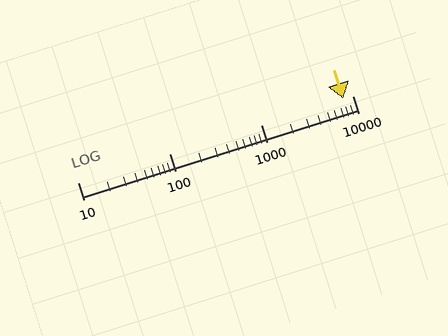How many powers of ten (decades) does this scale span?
The scale spans 3 decades, from 10 to 10000.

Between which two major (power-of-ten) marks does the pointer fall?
The pointer is between 1000 and 10000.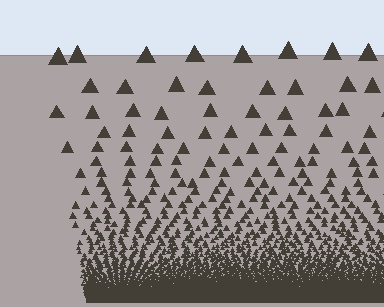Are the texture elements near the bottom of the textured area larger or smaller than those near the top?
Smaller. The gradient is inverted — elements near the bottom are smaller and denser.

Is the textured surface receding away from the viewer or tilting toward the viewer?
The surface appears to tilt toward the viewer. Texture elements get larger and sparser toward the top.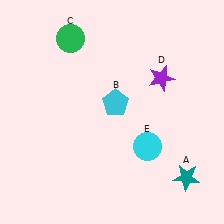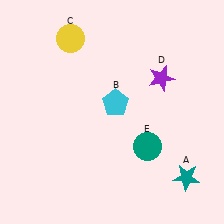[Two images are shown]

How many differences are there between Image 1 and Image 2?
There are 2 differences between the two images.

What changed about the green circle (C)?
In Image 1, C is green. In Image 2, it changed to yellow.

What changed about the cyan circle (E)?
In Image 1, E is cyan. In Image 2, it changed to teal.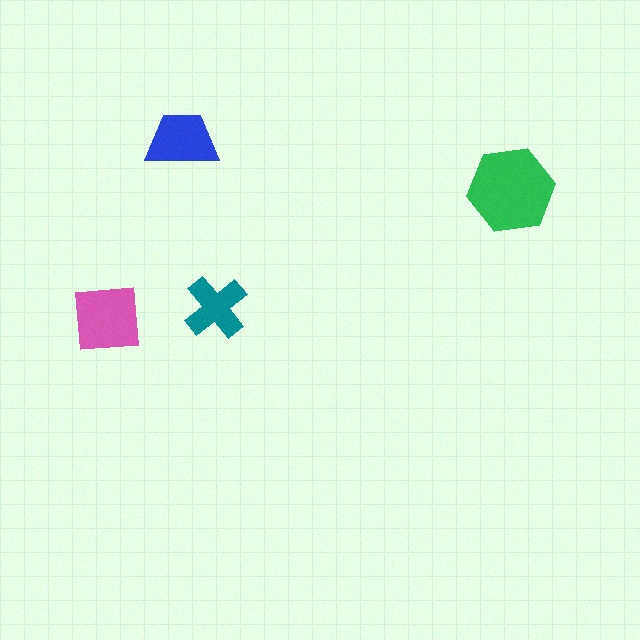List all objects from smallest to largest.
The teal cross, the blue trapezoid, the pink square, the green hexagon.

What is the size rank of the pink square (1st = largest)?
2nd.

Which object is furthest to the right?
The green hexagon is rightmost.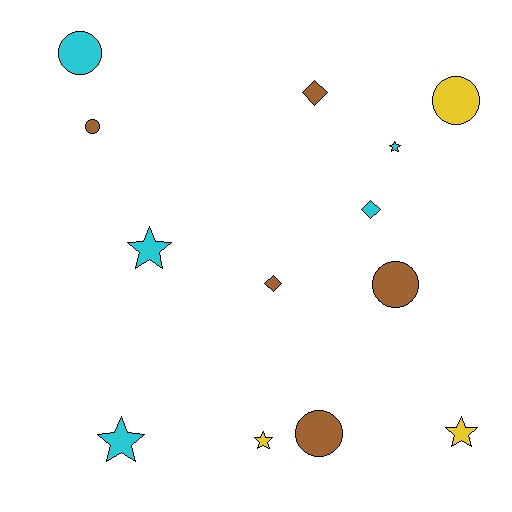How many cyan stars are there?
There are 3 cyan stars.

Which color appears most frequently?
Cyan, with 5 objects.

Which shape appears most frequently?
Circle, with 5 objects.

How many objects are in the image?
There are 13 objects.